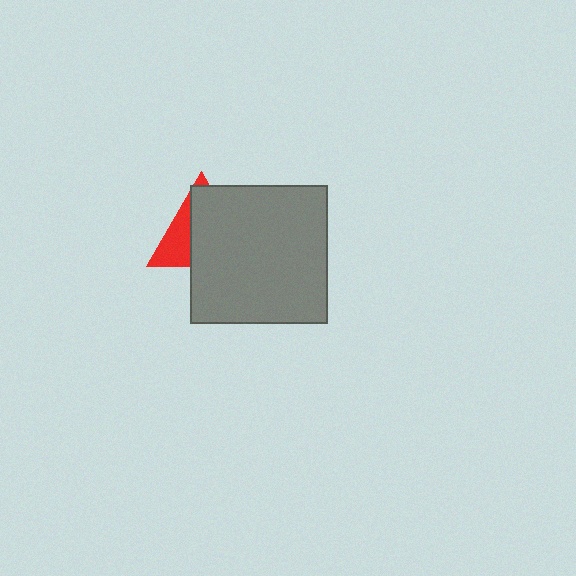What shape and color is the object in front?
The object in front is a gray square.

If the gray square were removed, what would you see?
You would see the complete red triangle.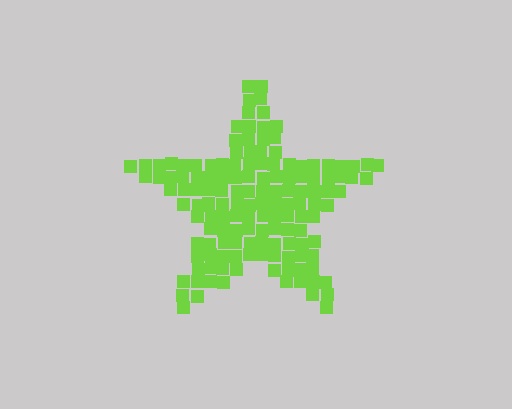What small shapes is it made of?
It is made of small squares.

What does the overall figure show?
The overall figure shows a star.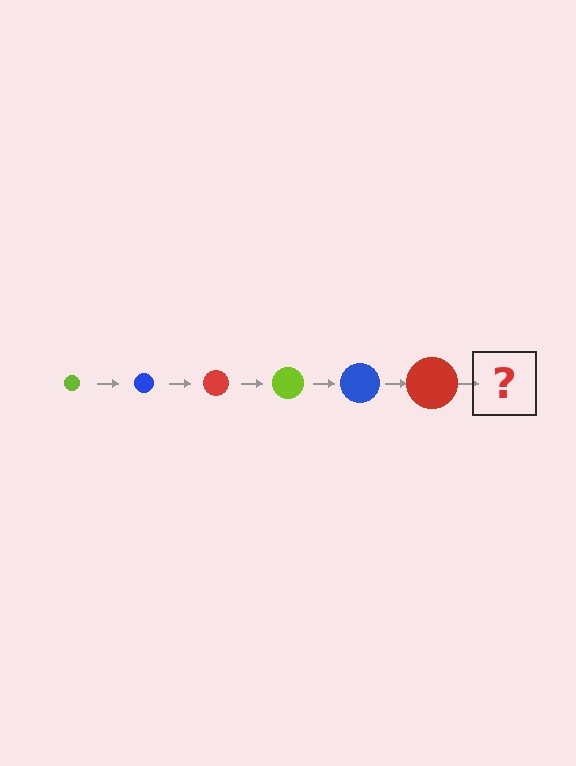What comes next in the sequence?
The next element should be a lime circle, larger than the previous one.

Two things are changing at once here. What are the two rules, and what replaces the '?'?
The two rules are that the circle grows larger each step and the color cycles through lime, blue, and red. The '?' should be a lime circle, larger than the previous one.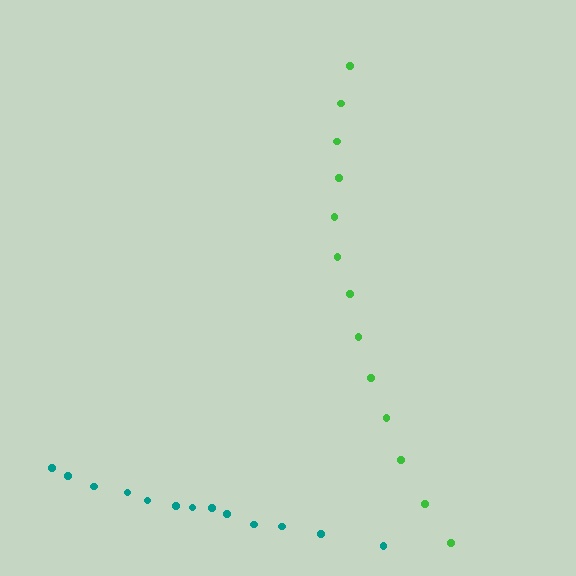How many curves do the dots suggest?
There are 2 distinct paths.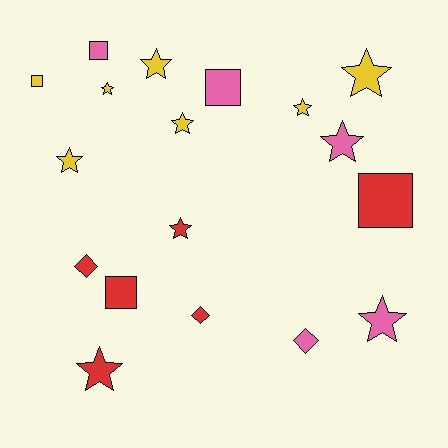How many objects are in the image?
There are 18 objects.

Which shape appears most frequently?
Star, with 10 objects.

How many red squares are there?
There are 2 red squares.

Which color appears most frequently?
Yellow, with 7 objects.